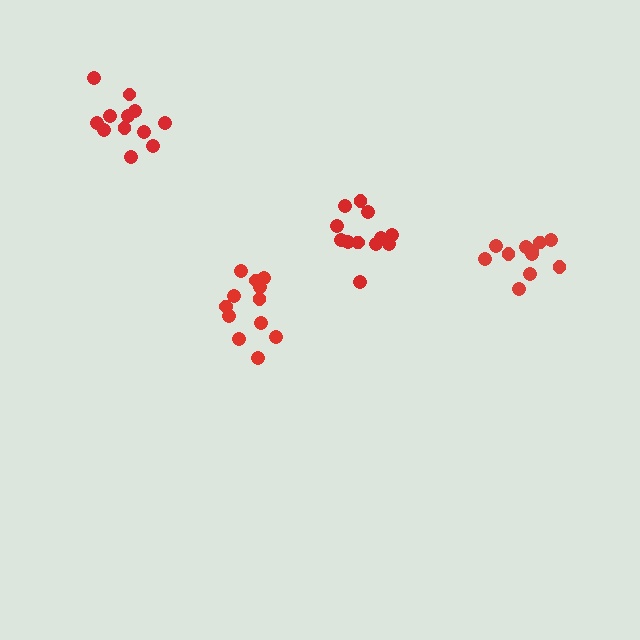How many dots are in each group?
Group 1: 12 dots, Group 2: 12 dots, Group 3: 12 dots, Group 4: 11 dots (47 total).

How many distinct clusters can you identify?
There are 4 distinct clusters.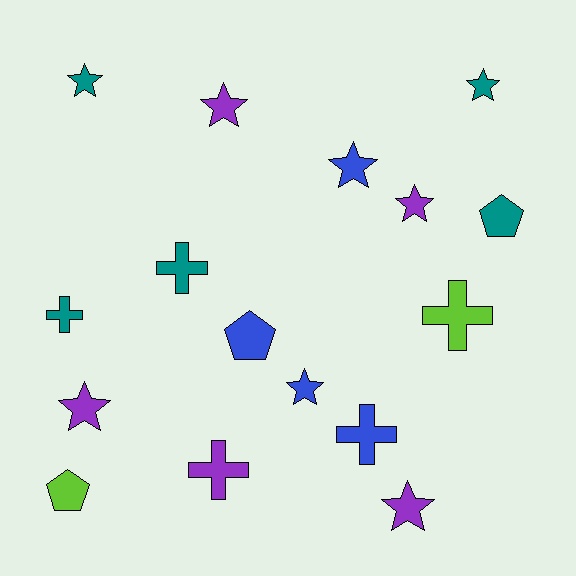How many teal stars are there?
There are 2 teal stars.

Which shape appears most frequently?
Star, with 8 objects.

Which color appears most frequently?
Teal, with 5 objects.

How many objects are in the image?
There are 16 objects.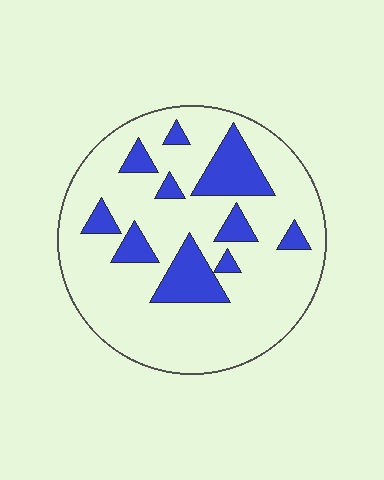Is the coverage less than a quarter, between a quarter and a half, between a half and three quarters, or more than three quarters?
Less than a quarter.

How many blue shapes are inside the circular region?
10.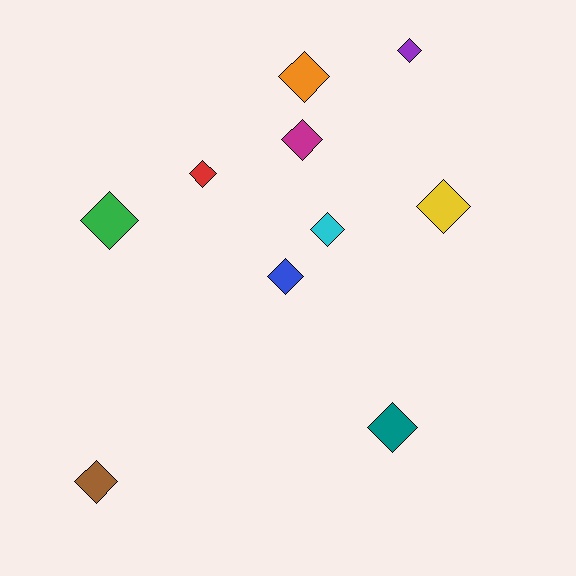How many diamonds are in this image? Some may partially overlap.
There are 10 diamonds.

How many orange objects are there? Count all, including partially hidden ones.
There is 1 orange object.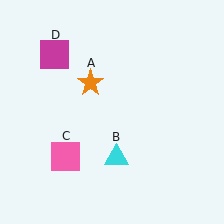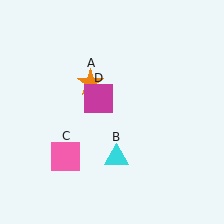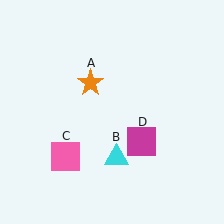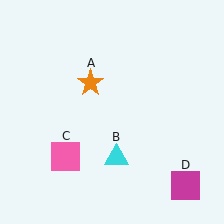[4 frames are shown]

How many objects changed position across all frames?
1 object changed position: magenta square (object D).